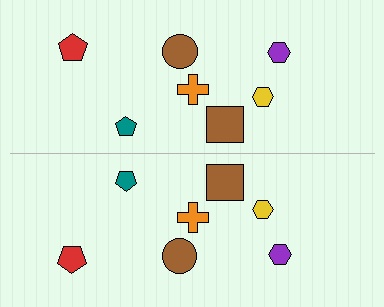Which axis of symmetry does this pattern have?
The pattern has a horizontal axis of symmetry running through the center of the image.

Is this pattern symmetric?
Yes, this pattern has bilateral (reflection) symmetry.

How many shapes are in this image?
There are 14 shapes in this image.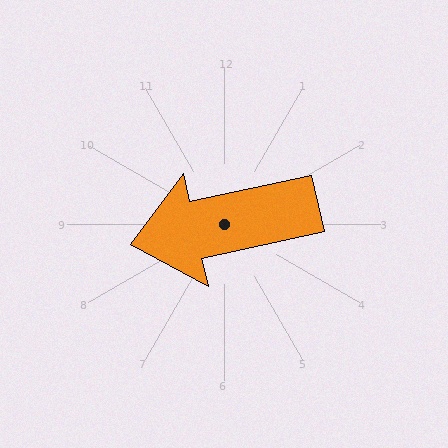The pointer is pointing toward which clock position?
Roughly 9 o'clock.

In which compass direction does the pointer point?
West.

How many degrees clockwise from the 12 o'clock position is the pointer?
Approximately 258 degrees.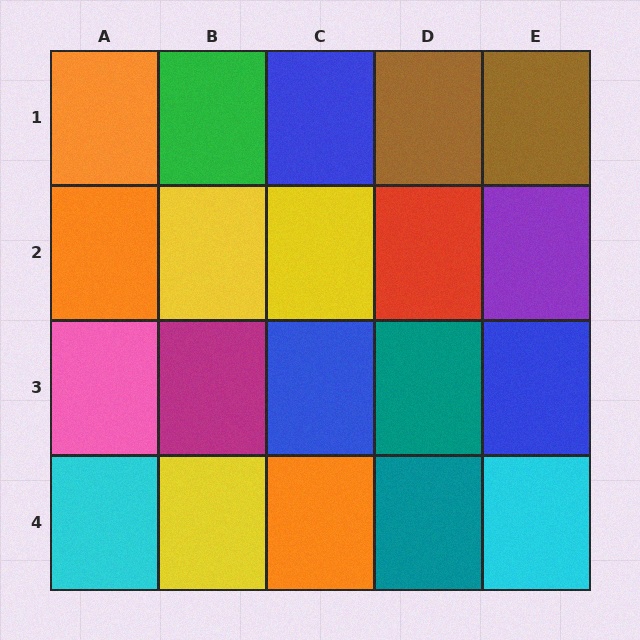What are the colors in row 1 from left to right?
Orange, green, blue, brown, brown.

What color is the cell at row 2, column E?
Purple.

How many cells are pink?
1 cell is pink.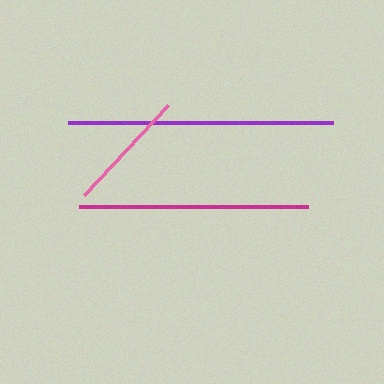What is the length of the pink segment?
The pink segment is approximately 123 pixels long.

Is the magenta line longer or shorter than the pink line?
The magenta line is longer than the pink line.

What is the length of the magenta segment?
The magenta segment is approximately 229 pixels long.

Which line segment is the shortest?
The pink line is the shortest at approximately 123 pixels.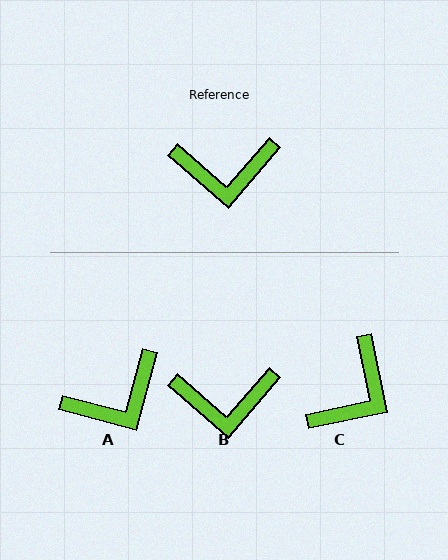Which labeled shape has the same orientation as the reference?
B.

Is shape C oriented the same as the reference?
No, it is off by about 53 degrees.